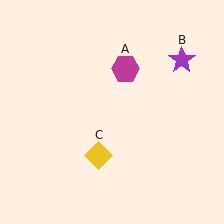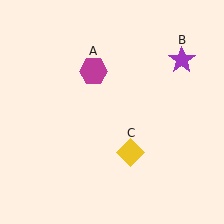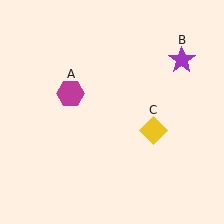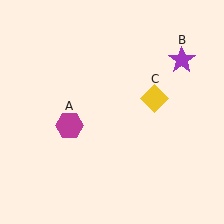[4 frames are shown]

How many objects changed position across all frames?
2 objects changed position: magenta hexagon (object A), yellow diamond (object C).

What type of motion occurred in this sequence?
The magenta hexagon (object A), yellow diamond (object C) rotated counterclockwise around the center of the scene.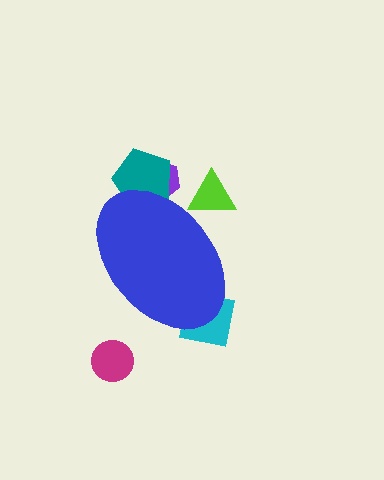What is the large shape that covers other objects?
A blue ellipse.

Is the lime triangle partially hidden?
Yes, the lime triangle is partially hidden behind the blue ellipse.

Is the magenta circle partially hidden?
No, the magenta circle is fully visible.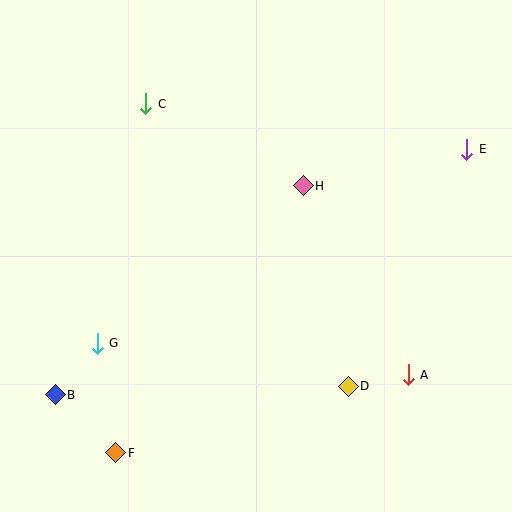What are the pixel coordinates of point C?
Point C is at (146, 104).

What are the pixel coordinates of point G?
Point G is at (97, 343).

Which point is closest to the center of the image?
Point H at (303, 186) is closest to the center.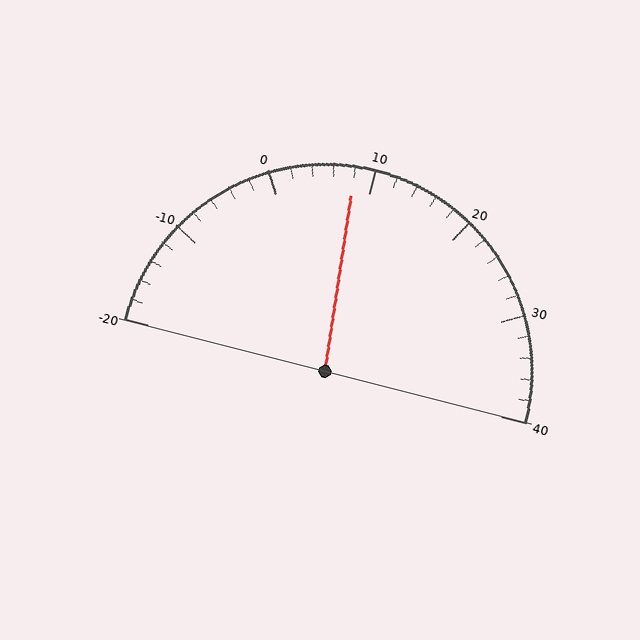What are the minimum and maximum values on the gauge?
The gauge ranges from -20 to 40.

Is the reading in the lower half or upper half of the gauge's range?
The reading is in the lower half of the range (-20 to 40).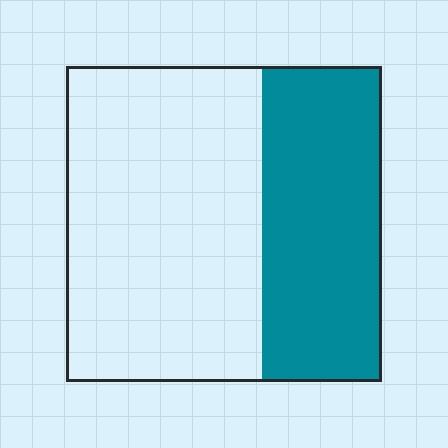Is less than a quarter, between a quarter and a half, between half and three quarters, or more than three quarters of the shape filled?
Between a quarter and a half.